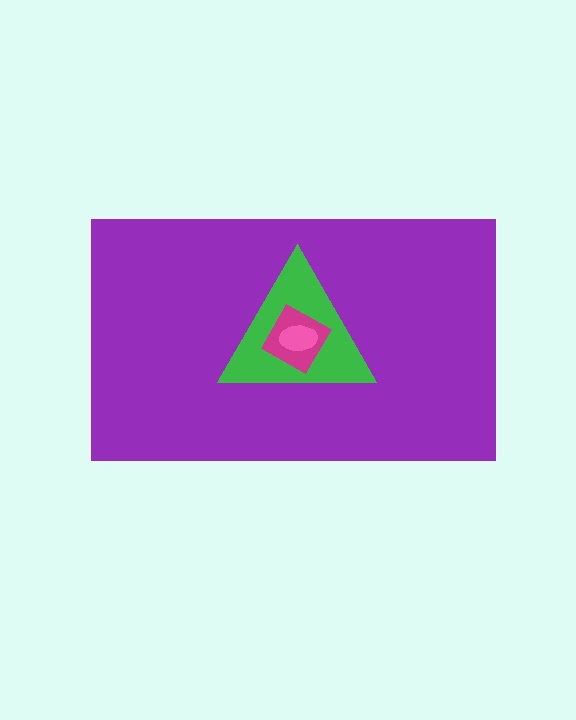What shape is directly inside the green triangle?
The magenta square.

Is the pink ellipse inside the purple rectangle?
Yes.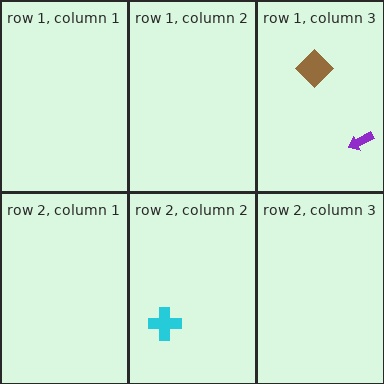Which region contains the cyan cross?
The row 2, column 2 region.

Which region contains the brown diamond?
The row 1, column 3 region.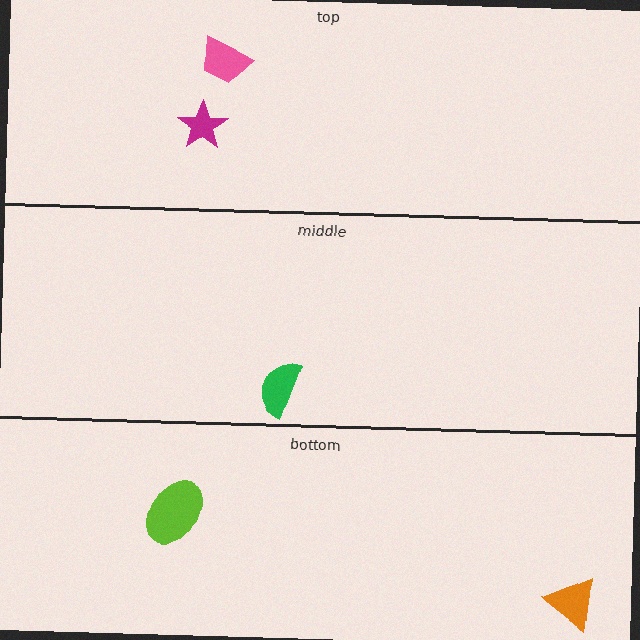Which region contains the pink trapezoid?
The top region.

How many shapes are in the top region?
2.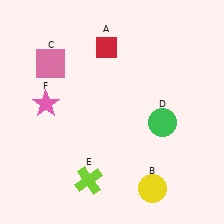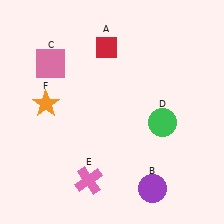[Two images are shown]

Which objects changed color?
B changed from yellow to purple. E changed from lime to pink. F changed from pink to orange.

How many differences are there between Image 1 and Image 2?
There are 3 differences between the two images.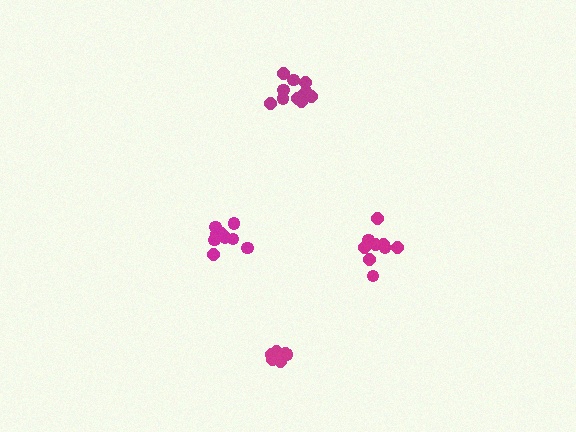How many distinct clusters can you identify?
There are 4 distinct clusters.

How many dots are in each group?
Group 1: 12 dots, Group 2: 9 dots, Group 3: 10 dots, Group 4: 6 dots (37 total).